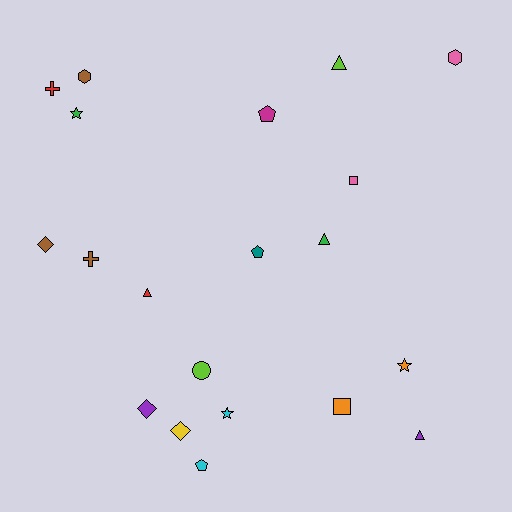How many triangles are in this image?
There are 4 triangles.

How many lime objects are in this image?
There are 2 lime objects.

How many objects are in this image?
There are 20 objects.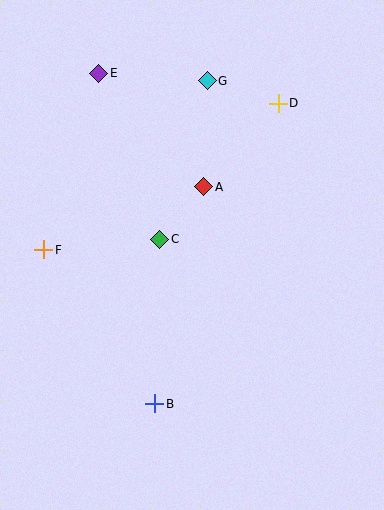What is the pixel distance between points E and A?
The distance between E and A is 155 pixels.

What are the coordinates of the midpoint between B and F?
The midpoint between B and F is at (99, 327).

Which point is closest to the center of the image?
Point C at (160, 239) is closest to the center.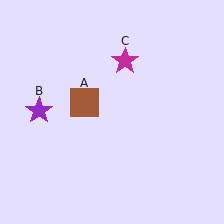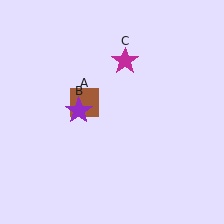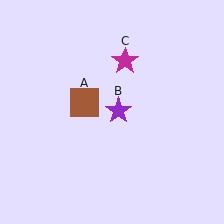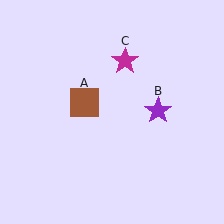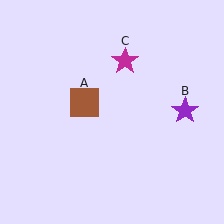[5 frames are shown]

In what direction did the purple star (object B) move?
The purple star (object B) moved right.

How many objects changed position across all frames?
1 object changed position: purple star (object B).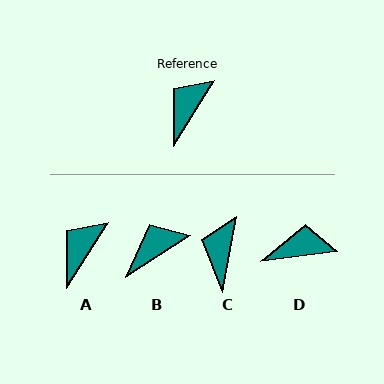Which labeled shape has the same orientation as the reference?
A.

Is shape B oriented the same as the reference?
No, it is off by about 25 degrees.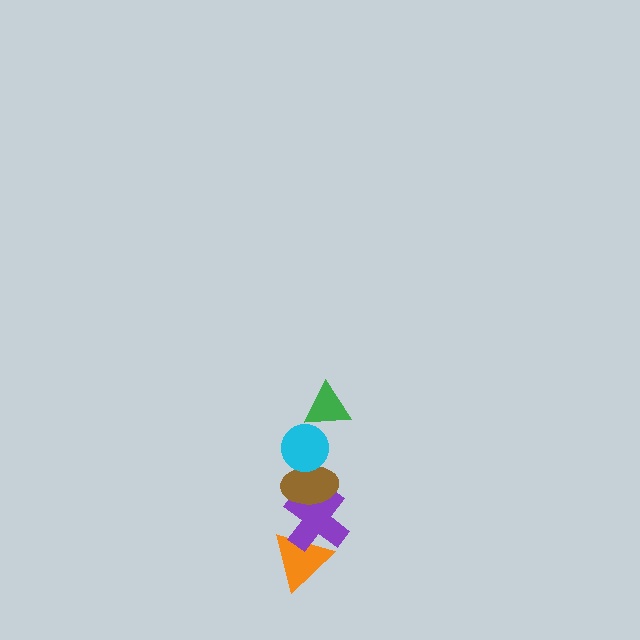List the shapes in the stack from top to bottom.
From top to bottom: the green triangle, the cyan circle, the brown ellipse, the purple cross, the orange triangle.